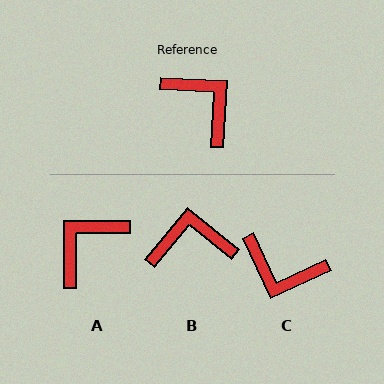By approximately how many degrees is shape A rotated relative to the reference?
Approximately 93 degrees counter-clockwise.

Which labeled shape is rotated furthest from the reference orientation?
C, about 152 degrees away.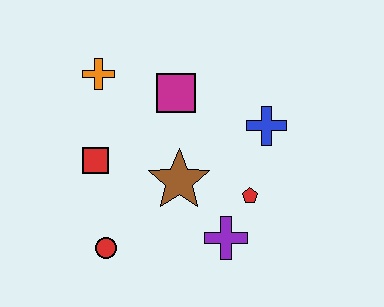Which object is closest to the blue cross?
The red pentagon is closest to the blue cross.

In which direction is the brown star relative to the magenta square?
The brown star is below the magenta square.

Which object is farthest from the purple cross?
The orange cross is farthest from the purple cross.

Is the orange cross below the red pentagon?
No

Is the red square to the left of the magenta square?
Yes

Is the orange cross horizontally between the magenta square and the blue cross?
No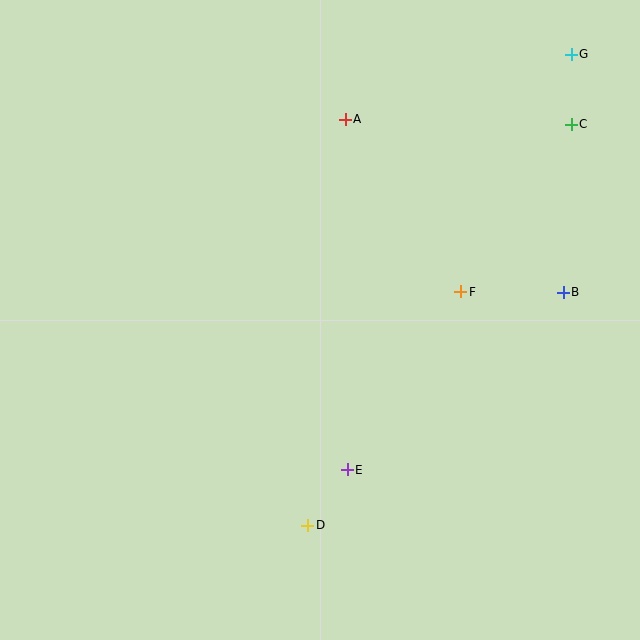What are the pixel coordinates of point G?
Point G is at (571, 54).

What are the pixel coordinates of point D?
Point D is at (308, 525).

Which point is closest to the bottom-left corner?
Point D is closest to the bottom-left corner.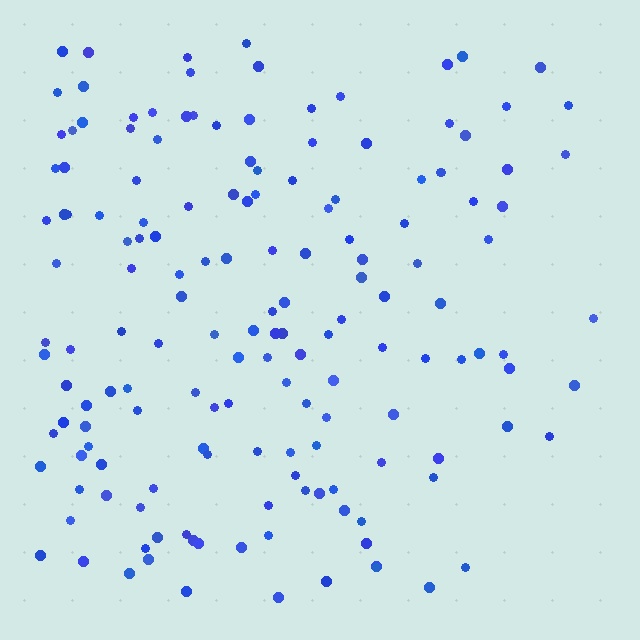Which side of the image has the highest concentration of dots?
The left.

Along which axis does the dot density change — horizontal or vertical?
Horizontal.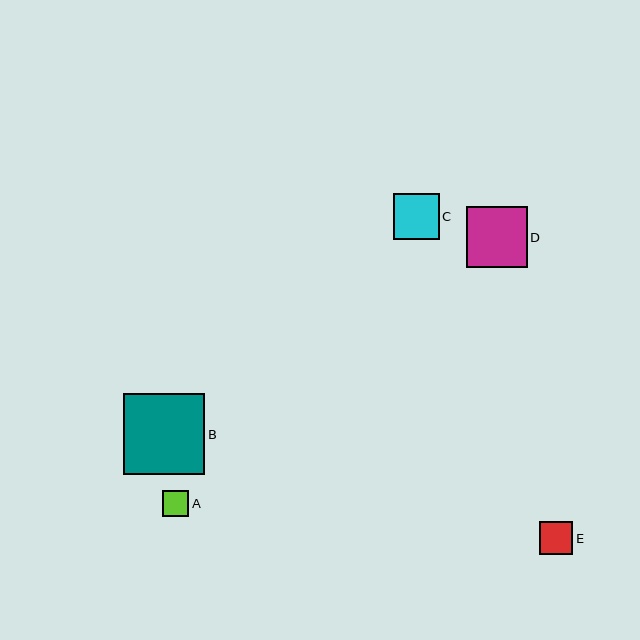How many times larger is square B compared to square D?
Square B is approximately 1.4 times the size of square D.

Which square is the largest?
Square B is the largest with a size of approximately 82 pixels.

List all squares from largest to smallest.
From largest to smallest: B, D, C, E, A.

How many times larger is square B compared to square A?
Square B is approximately 3.1 times the size of square A.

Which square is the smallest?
Square A is the smallest with a size of approximately 26 pixels.